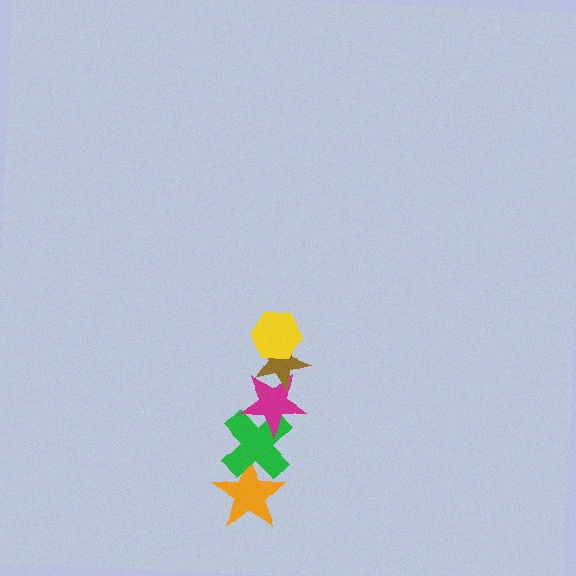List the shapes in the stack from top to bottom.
From top to bottom: the yellow hexagon, the brown star, the magenta star, the green cross, the orange star.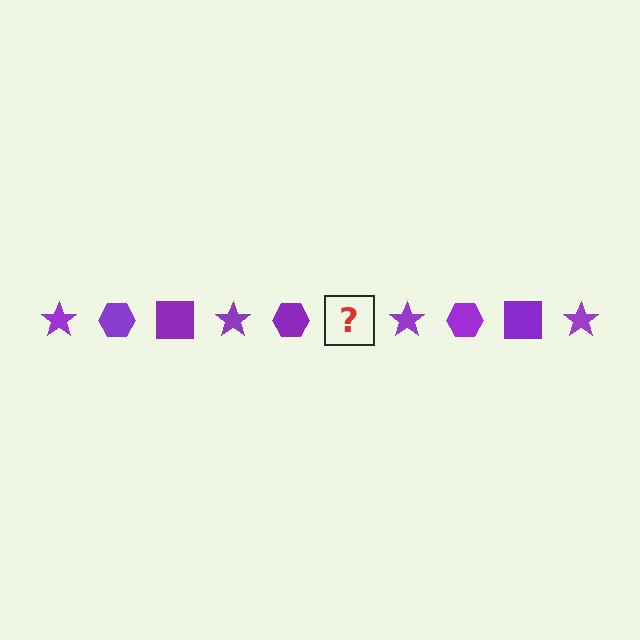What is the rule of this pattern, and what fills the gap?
The rule is that the pattern cycles through star, hexagon, square shapes in purple. The gap should be filled with a purple square.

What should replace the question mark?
The question mark should be replaced with a purple square.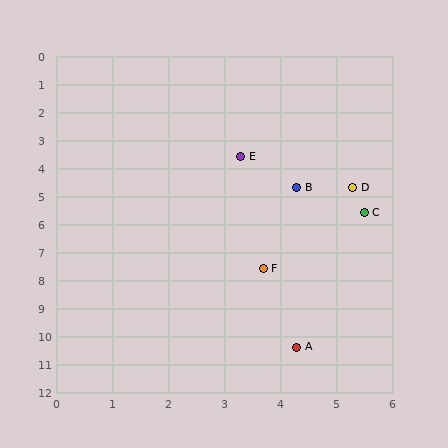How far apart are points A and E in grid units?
Points A and E are about 6.9 grid units apart.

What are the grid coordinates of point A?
Point A is at approximately (4.3, 10.4).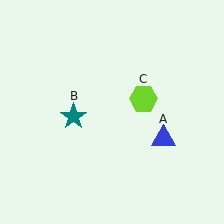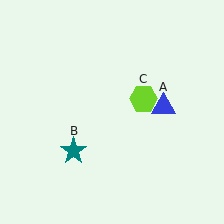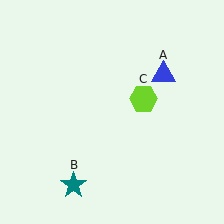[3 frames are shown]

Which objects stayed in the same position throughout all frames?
Lime hexagon (object C) remained stationary.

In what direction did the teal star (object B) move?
The teal star (object B) moved down.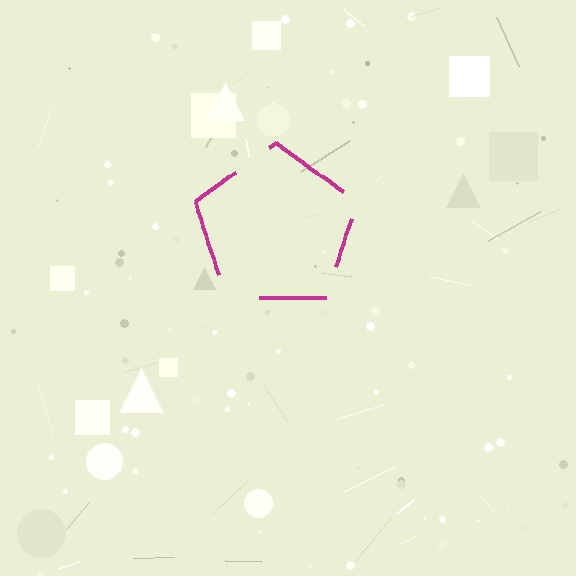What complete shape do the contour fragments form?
The contour fragments form a pentagon.